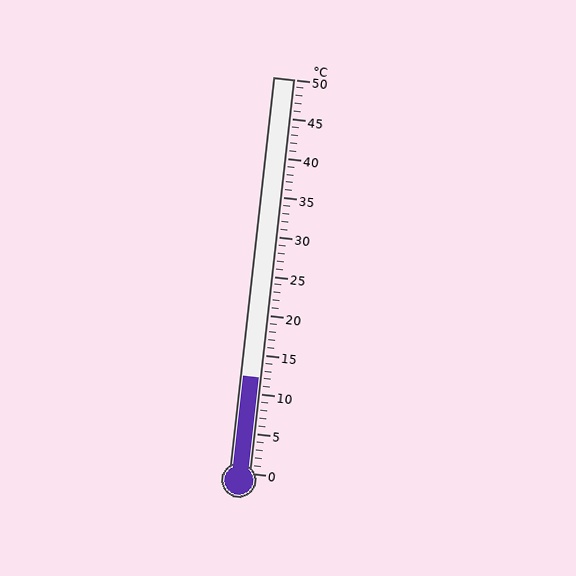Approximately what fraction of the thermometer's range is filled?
The thermometer is filled to approximately 25% of its range.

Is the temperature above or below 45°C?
The temperature is below 45°C.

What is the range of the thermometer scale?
The thermometer scale ranges from 0°C to 50°C.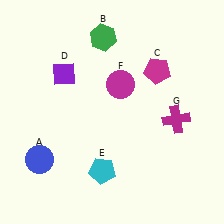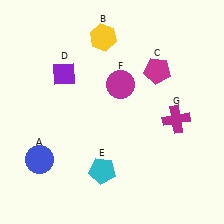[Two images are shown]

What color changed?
The hexagon (B) changed from green in Image 1 to yellow in Image 2.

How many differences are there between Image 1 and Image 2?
There is 1 difference between the two images.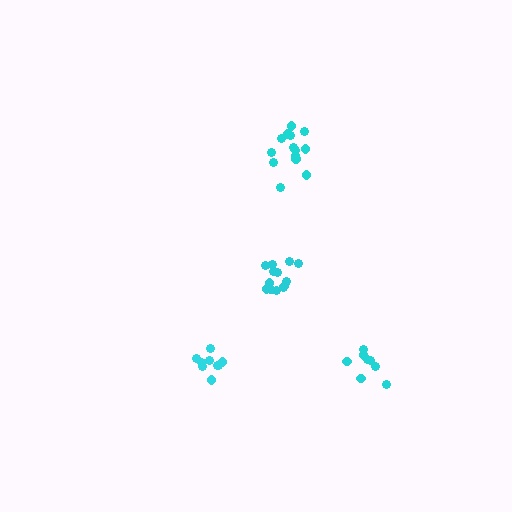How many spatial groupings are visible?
There are 4 spatial groupings.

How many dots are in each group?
Group 1: 9 dots, Group 2: 13 dots, Group 3: 14 dots, Group 4: 8 dots (44 total).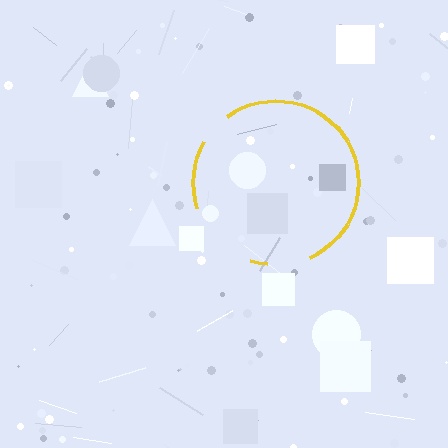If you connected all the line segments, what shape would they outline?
They would outline a circle.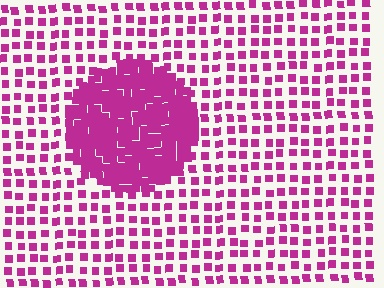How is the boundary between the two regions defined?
The boundary is defined by a change in element density (approximately 2.9x ratio). All elements are the same color, size, and shape.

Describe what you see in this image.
The image contains small magenta elements arranged at two different densities. A circle-shaped region is visible where the elements are more densely packed than the surrounding area.